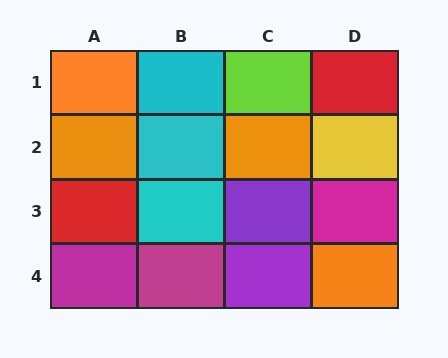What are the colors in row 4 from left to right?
Magenta, magenta, purple, orange.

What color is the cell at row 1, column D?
Red.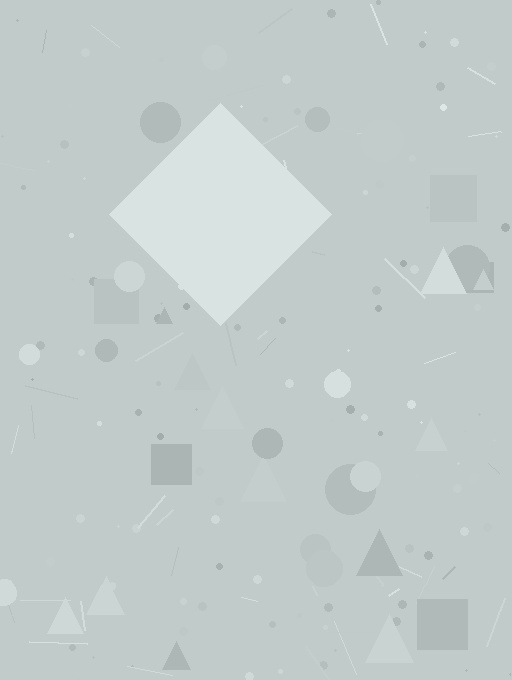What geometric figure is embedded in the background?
A diamond is embedded in the background.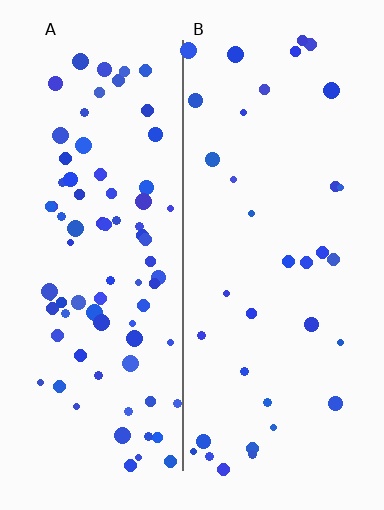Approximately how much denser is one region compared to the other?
Approximately 2.3× — region A over region B.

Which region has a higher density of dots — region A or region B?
A (the left).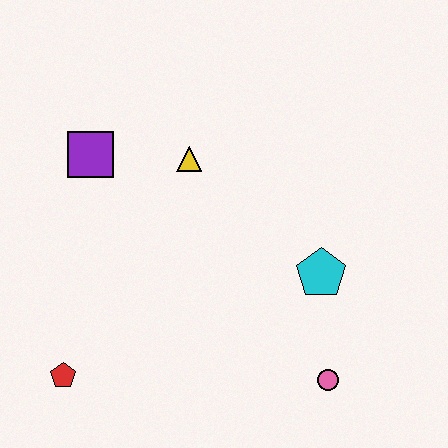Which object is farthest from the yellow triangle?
The pink circle is farthest from the yellow triangle.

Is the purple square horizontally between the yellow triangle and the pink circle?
No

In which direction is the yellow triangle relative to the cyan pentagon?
The yellow triangle is to the left of the cyan pentagon.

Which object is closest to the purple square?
The yellow triangle is closest to the purple square.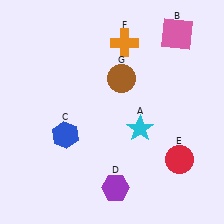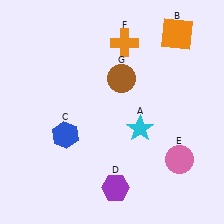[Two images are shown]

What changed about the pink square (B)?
In Image 1, B is pink. In Image 2, it changed to orange.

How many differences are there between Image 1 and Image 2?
There are 2 differences between the two images.